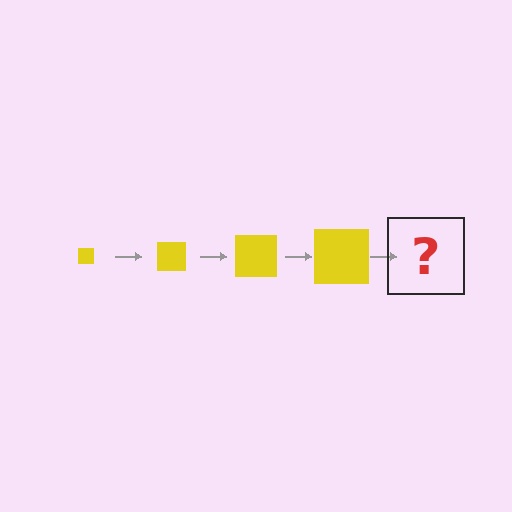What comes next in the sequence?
The next element should be a yellow square, larger than the previous one.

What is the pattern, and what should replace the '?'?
The pattern is that the square gets progressively larger each step. The '?' should be a yellow square, larger than the previous one.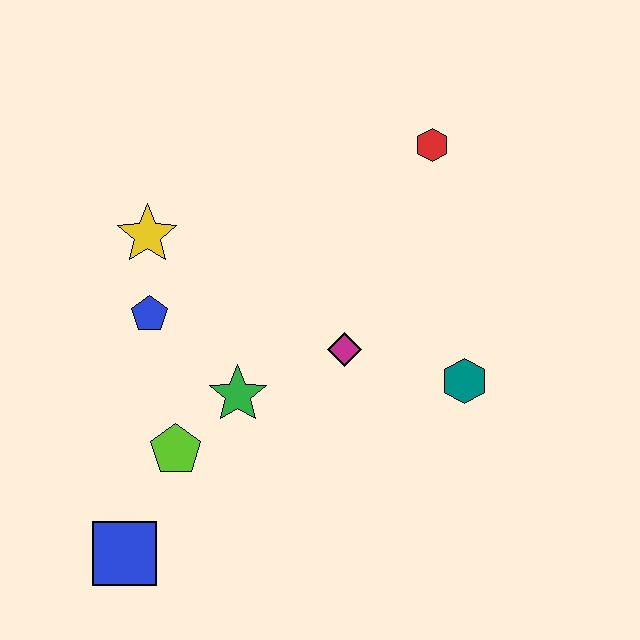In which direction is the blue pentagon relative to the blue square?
The blue pentagon is above the blue square.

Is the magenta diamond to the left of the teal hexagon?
Yes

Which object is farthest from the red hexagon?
The blue square is farthest from the red hexagon.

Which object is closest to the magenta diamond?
The green star is closest to the magenta diamond.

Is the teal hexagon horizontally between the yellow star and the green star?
No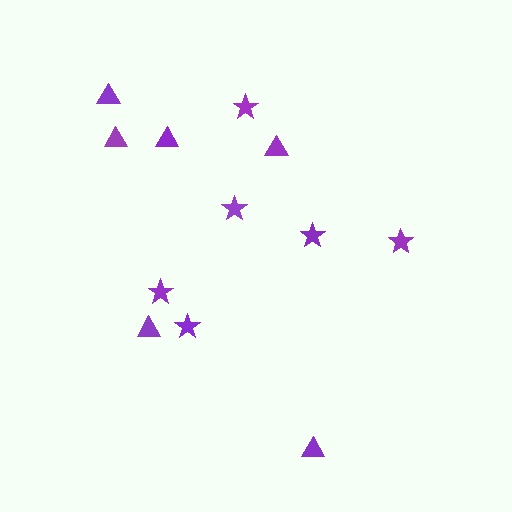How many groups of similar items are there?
There are 2 groups: one group of stars (6) and one group of triangles (6).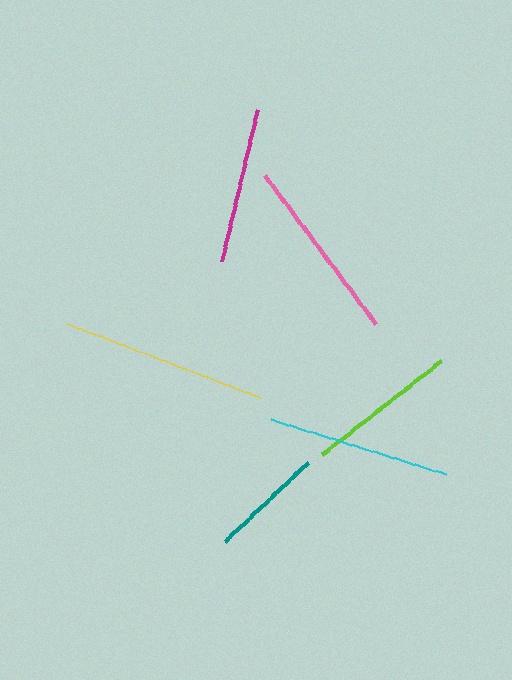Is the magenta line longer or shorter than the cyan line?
The cyan line is longer than the magenta line.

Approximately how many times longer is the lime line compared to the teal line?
The lime line is approximately 1.3 times the length of the teal line.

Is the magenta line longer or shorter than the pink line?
The pink line is longer than the magenta line.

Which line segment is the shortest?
The teal line is the shortest at approximately 115 pixels.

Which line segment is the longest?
The yellow line is the longest at approximately 207 pixels.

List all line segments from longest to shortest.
From longest to shortest: yellow, pink, cyan, magenta, lime, teal.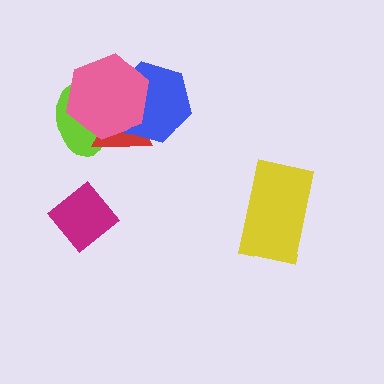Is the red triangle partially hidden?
Yes, it is partially covered by another shape.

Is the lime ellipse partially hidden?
Yes, it is partially covered by another shape.